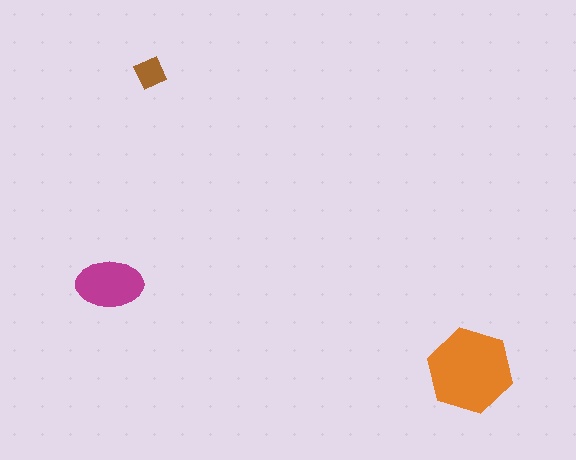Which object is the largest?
The orange hexagon.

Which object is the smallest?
The brown diamond.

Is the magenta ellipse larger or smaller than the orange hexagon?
Smaller.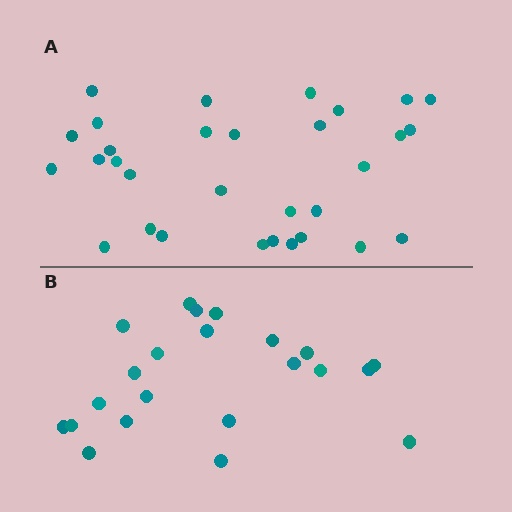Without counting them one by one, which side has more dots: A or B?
Region A (the top region) has more dots.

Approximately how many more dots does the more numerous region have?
Region A has roughly 8 or so more dots than region B.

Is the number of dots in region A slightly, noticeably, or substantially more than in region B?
Region A has noticeably more, but not dramatically so. The ratio is roughly 1.4 to 1.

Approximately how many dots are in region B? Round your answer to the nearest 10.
About 20 dots. (The exact count is 22, which rounds to 20.)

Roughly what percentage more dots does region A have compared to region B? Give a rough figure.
About 40% more.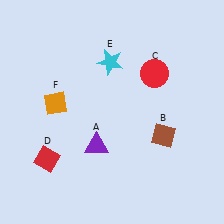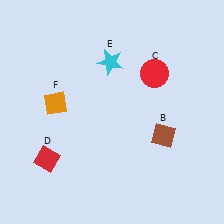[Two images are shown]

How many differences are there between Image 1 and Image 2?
There is 1 difference between the two images.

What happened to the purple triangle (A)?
The purple triangle (A) was removed in Image 2. It was in the bottom-left area of Image 1.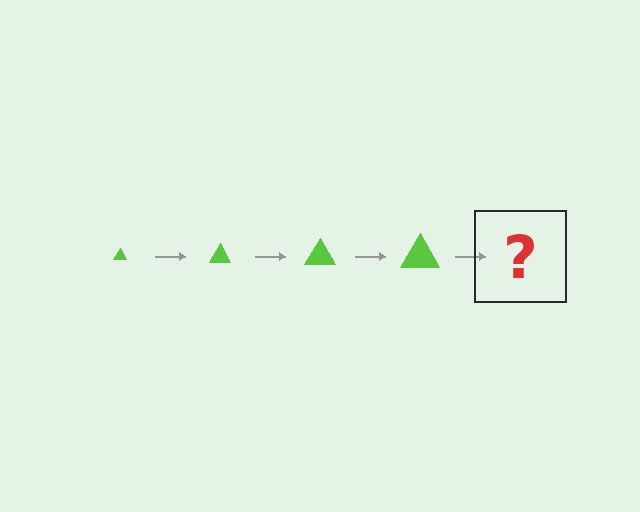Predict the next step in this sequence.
The next step is a lime triangle, larger than the previous one.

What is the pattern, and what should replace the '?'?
The pattern is that the triangle gets progressively larger each step. The '?' should be a lime triangle, larger than the previous one.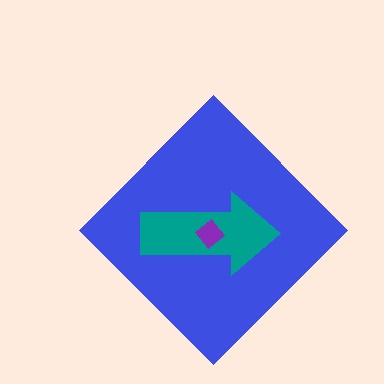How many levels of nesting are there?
3.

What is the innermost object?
The purple diamond.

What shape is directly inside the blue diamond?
The teal arrow.